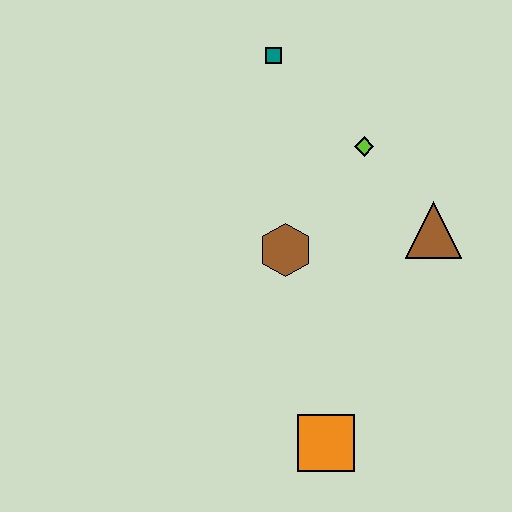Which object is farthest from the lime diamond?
The orange square is farthest from the lime diamond.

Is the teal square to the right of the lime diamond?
No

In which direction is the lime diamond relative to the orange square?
The lime diamond is above the orange square.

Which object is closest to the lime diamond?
The brown triangle is closest to the lime diamond.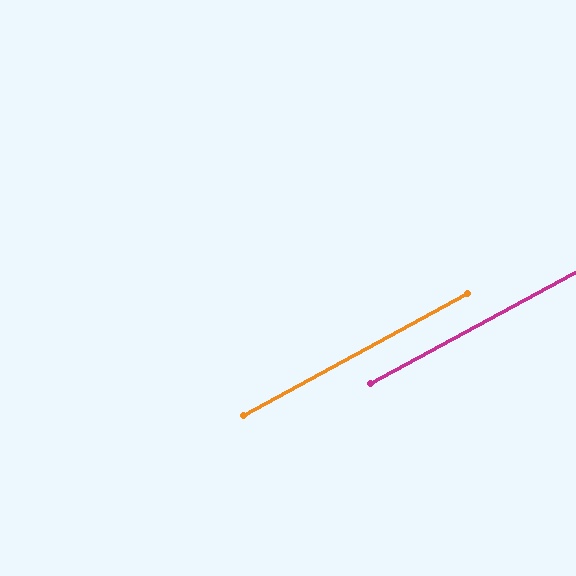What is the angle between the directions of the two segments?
Approximately 0 degrees.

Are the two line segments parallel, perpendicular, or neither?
Parallel — their directions differ by only 0.1°.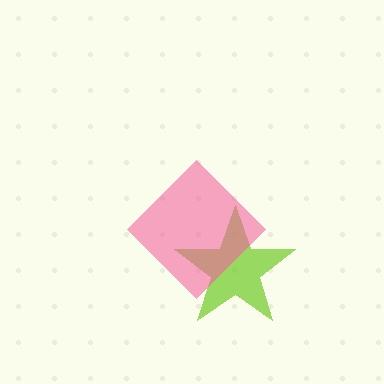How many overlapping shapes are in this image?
There are 2 overlapping shapes in the image.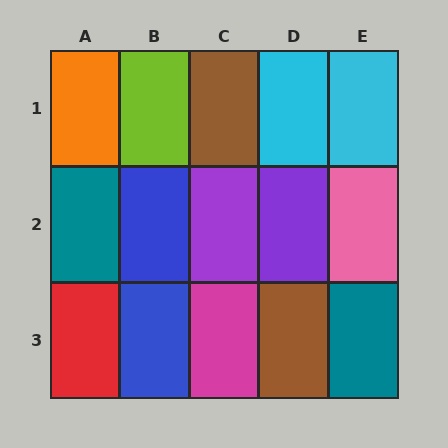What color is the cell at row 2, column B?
Blue.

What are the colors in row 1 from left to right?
Orange, lime, brown, cyan, cyan.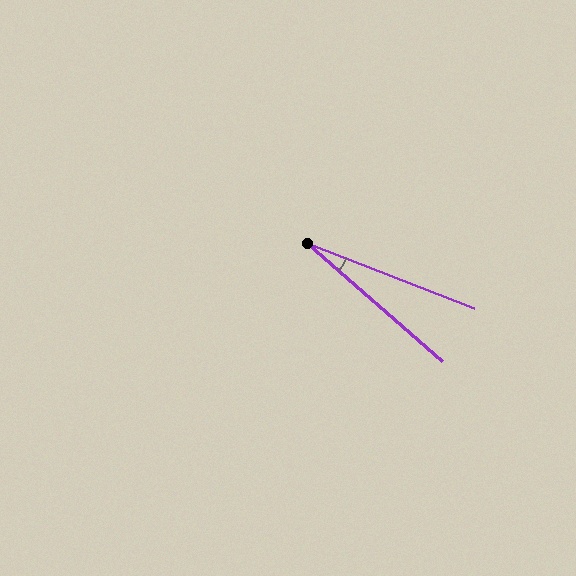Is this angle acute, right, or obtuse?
It is acute.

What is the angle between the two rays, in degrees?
Approximately 20 degrees.